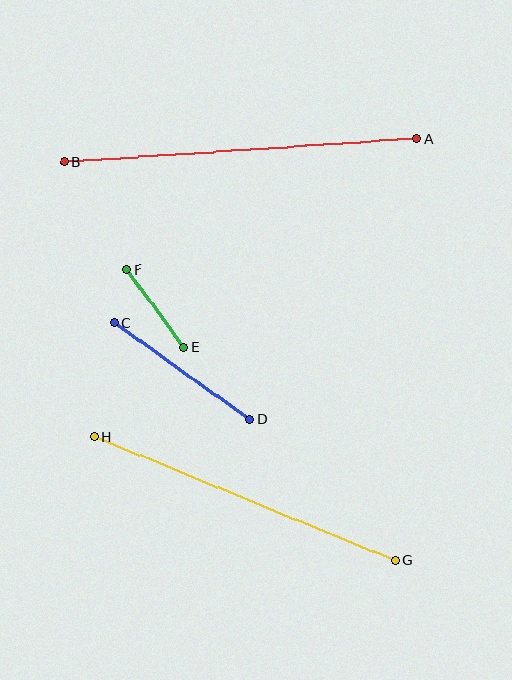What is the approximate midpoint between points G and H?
The midpoint is at approximately (245, 499) pixels.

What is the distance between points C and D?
The distance is approximately 167 pixels.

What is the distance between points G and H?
The distance is approximately 325 pixels.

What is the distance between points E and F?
The distance is approximately 97 pixels.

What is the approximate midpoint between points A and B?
The midpoint is at approximately (241, 151) pixels.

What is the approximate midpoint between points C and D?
The midpoint is at approximately (182, 371) pixels.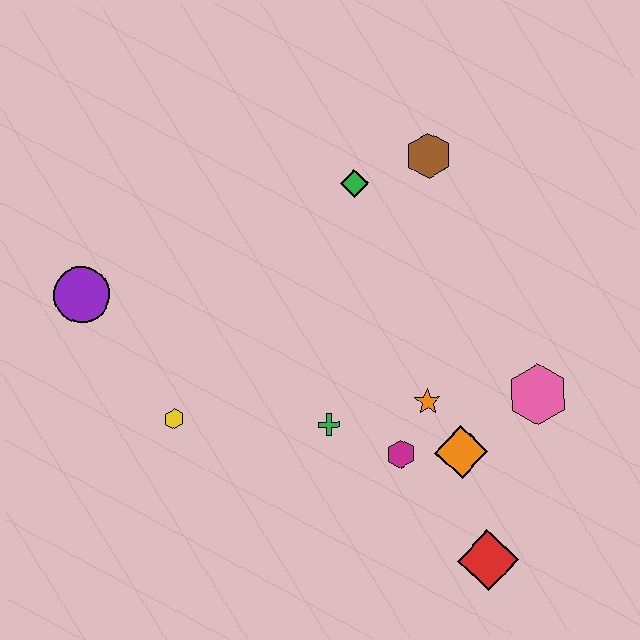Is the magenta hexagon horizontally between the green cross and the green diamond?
No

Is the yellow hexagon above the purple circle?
No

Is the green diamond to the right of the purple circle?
Yes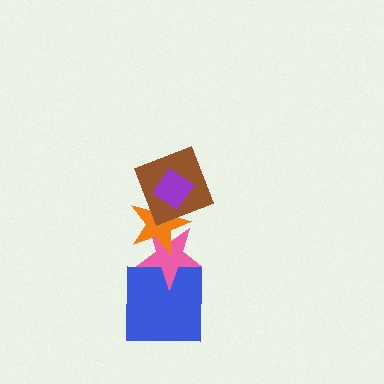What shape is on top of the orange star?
The brown square is on top of the orange star.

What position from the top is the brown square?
The brown square is 2nd from the top.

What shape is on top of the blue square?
The pink star is on top of the blue square.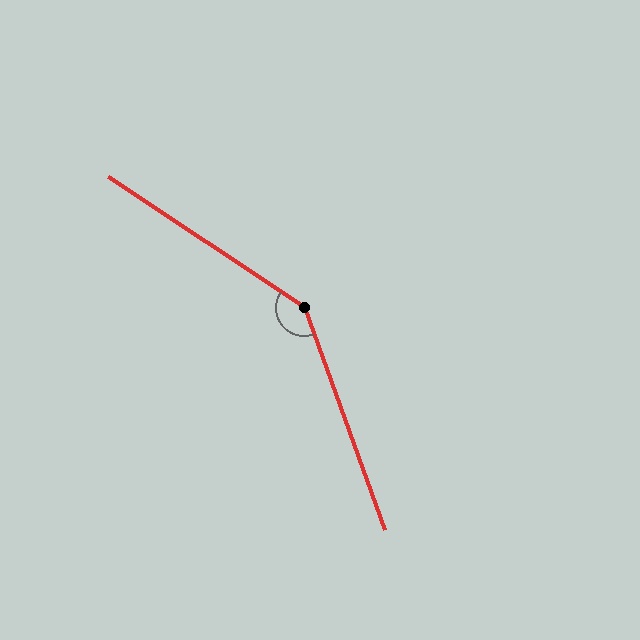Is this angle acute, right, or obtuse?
It is obtuse.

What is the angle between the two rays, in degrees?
Approximately 143 degrees.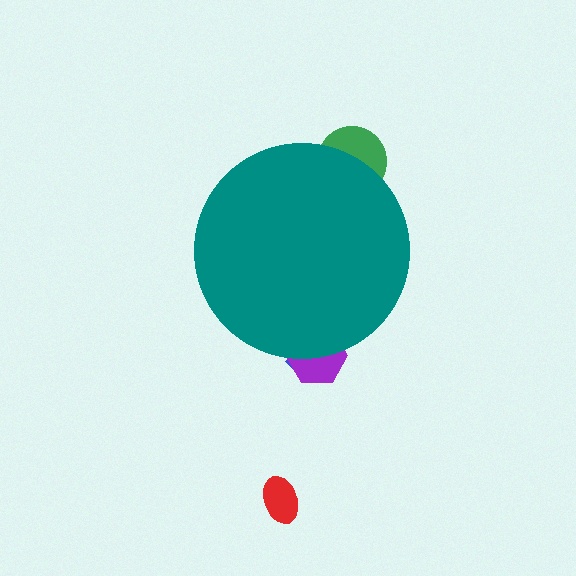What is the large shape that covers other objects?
A teal circle.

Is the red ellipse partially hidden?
No, the red ellipse is fully visible.